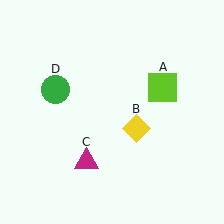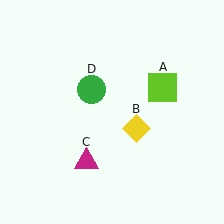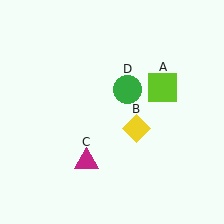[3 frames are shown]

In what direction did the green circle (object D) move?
The green circle (object D) moved right.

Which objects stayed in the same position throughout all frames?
Lime square (object A) and yellow diamond (object B) and magenta triangle (object C) remained stationary.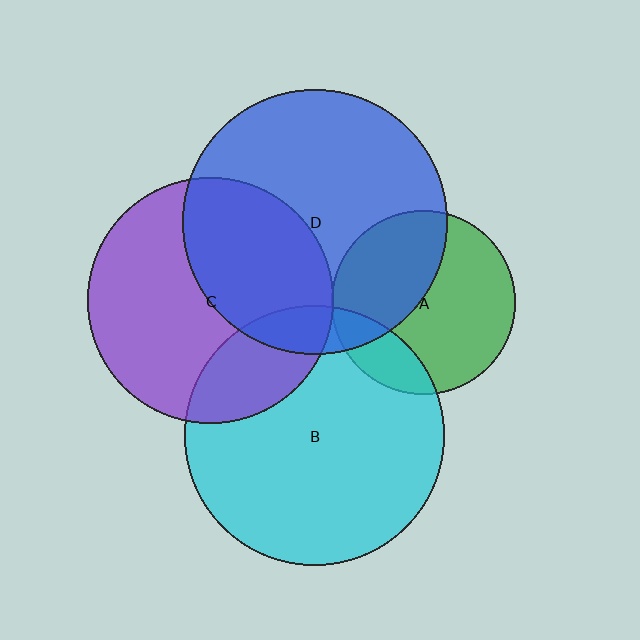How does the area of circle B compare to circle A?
Approximately 2.0 times.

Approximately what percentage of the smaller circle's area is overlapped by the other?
Approximately 20%.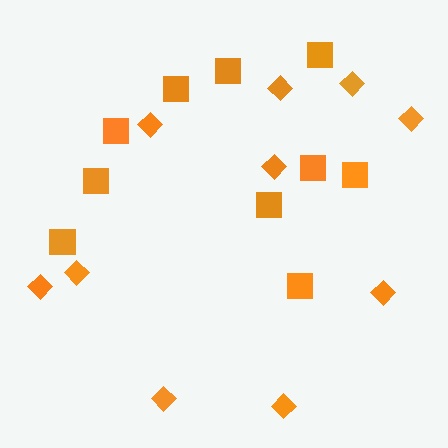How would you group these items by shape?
There are 2 groups: one group of diamonds (10) and one group of squares (10).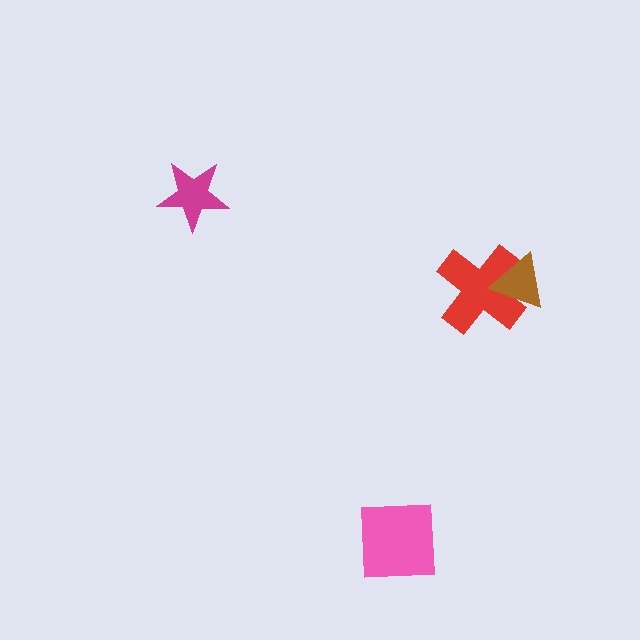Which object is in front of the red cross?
The brown triangle is in front of the red cross.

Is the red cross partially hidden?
Yes, it is partially covered by another shape.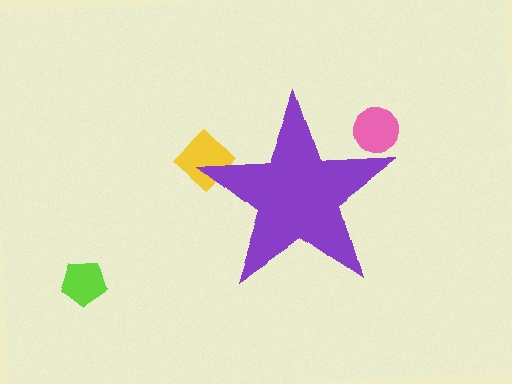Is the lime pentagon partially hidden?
No, the lime pentagon is fully visible.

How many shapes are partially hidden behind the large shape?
2 shapes are partially hidden.